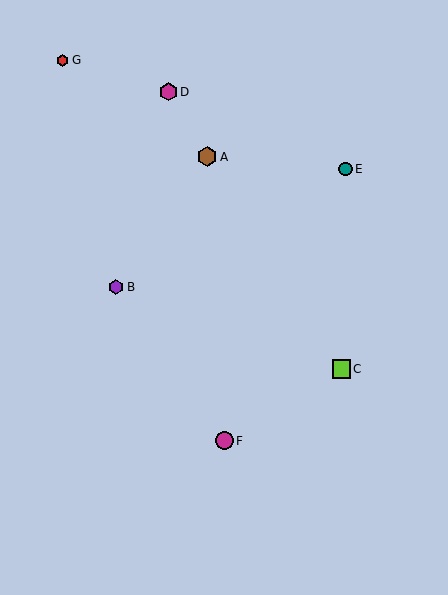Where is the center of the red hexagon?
The center of the red hexagon is at (62, 60).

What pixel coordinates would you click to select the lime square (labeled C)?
Click at (341, 369) to select the lime square C.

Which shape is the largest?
The brown hexagon (labeled A) is the largest.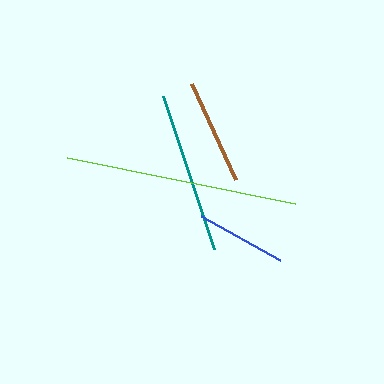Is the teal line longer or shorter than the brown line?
The teal line is longer than the brown line.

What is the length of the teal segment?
The teal segment is approximately 161 pixels long.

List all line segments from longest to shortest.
From longest to shortest: lime, teal, brown, blue.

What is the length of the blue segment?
The blue segment is approximately 90 pixels long.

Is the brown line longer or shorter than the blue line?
The brown line is longer than the blue line.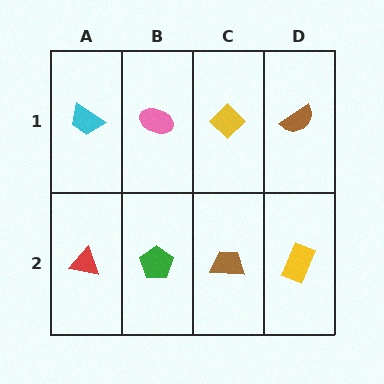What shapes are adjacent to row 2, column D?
A brown semicircle (row 1, column D), a brown trapezoid (row 2, column C).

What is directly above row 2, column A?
A cyan trapezoid.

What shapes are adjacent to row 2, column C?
A yellow diamond (row 1, column C), a green pentagon (row 2, column B), a yellow rectangle (row 2, column D).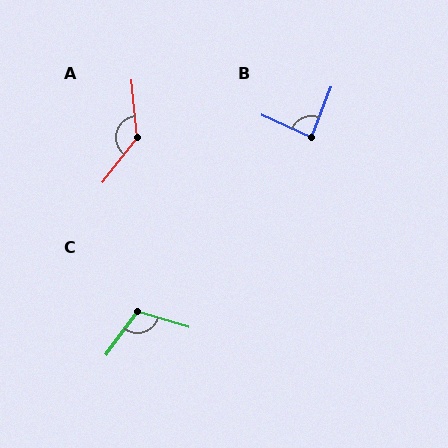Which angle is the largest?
A, at approximately 137 degrees.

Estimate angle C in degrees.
Approximately 109 degrees.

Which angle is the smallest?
B, at approximately 87 degrees.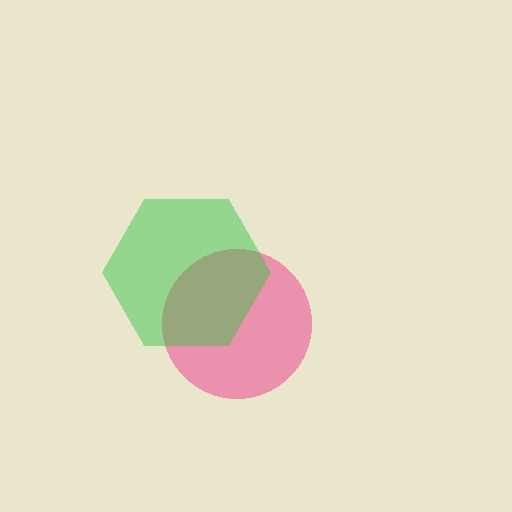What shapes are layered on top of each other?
The layered shapes are: a pink circle, a green hexagon.